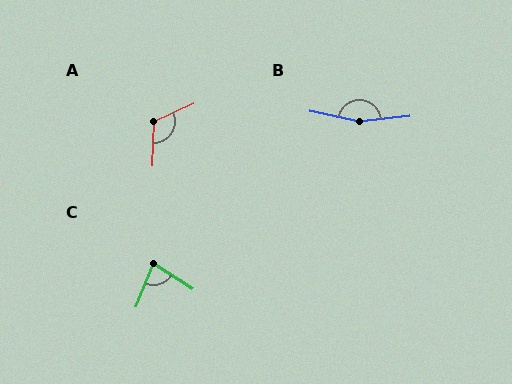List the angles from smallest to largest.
C (78°), A (117°), B (162°).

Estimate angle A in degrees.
Approximately 117 degrees.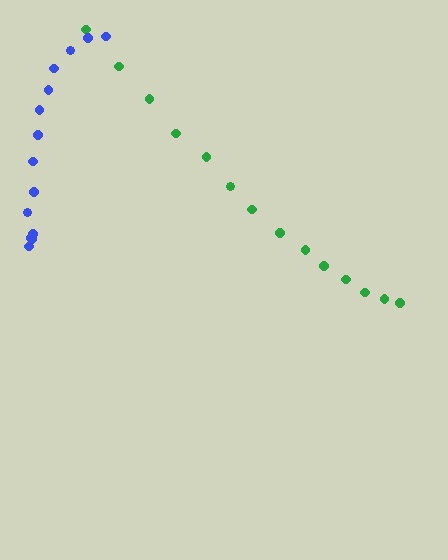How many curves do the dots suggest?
There are 2 distinct paths.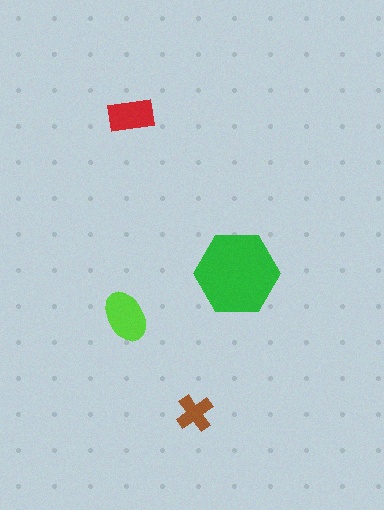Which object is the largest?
The green hexagon.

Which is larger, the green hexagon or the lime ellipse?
The green hexagon.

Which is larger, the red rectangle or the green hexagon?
The green hexagon.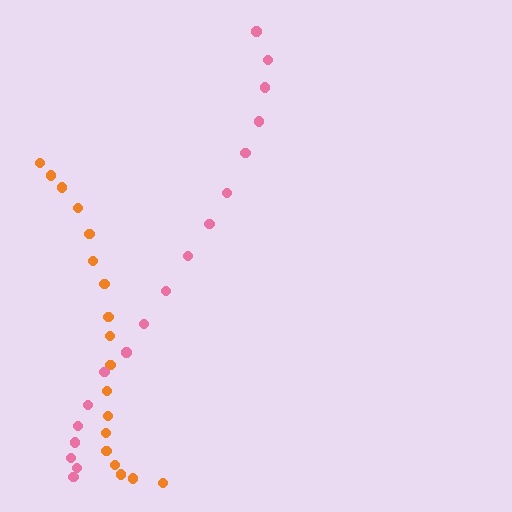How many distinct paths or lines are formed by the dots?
There are 2 distinct paths.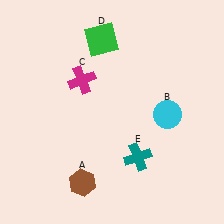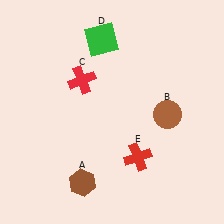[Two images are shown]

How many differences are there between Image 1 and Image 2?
There are 3 differences between the two images.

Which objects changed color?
B changed from cyan to brown. C changed from magenta to red. E changed from teal to red.